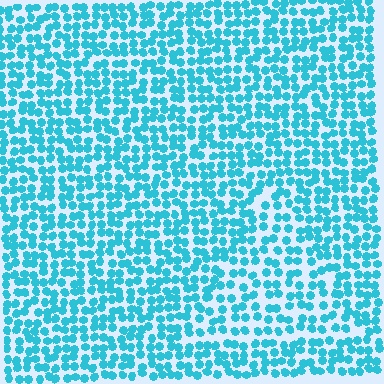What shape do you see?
I see a triangle.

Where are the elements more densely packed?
The elements are more densely packed outside the triangle boundary.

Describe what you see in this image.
The image contains small cyan elements arranged at two different densities. A triangle-shaped region is visible where the elements are less densely packed than the surrounding area.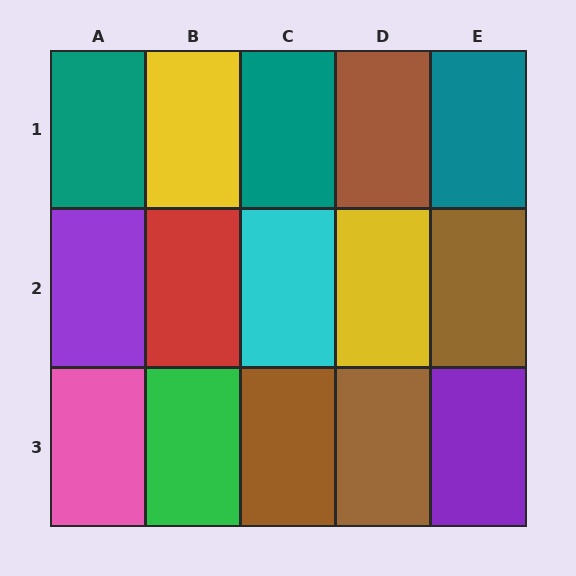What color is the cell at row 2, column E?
Brown.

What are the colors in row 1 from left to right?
Teal, yellow, teal, brown, teal.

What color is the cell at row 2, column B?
Red.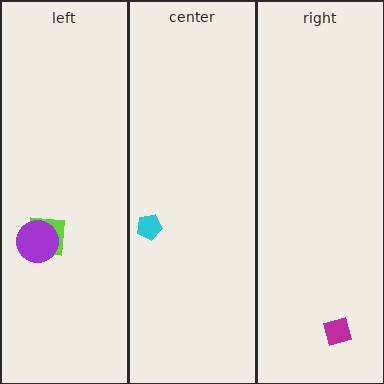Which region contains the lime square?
The left region.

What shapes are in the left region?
The lime square, the purple circle.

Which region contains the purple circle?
The left region.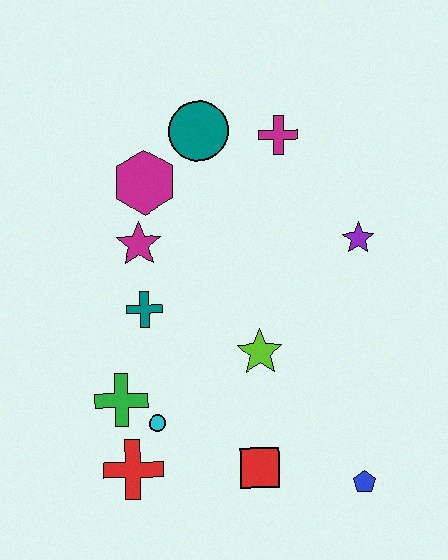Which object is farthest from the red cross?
The magenta cross is farthest from the red cross.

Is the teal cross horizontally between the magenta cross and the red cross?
Yes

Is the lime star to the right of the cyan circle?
Yes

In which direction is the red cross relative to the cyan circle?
The red cross is below the cyan circle.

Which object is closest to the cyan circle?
The green cross is closest to the cyan circle.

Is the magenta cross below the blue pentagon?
No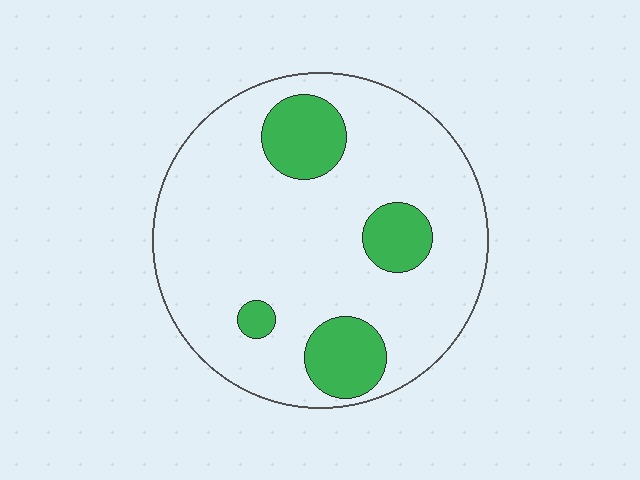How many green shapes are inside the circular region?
4.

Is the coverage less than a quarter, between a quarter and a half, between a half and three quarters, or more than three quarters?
Less than a quarter.